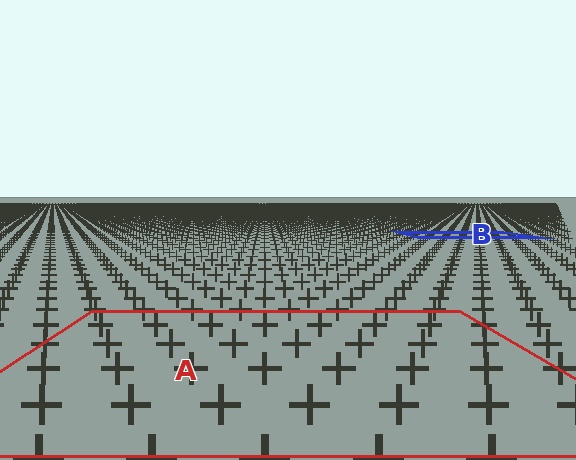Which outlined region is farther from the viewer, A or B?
Region B is farther from the viewer — the texture elements inside it appear smaller and more densely packed.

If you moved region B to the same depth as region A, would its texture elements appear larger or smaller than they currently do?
They would appear larger. At a closer depth, the same texture elements are projected at a bigger on-screen size.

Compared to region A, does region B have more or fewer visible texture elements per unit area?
Region B has more texture elements per unit area — they are packed more densely because it is farther away.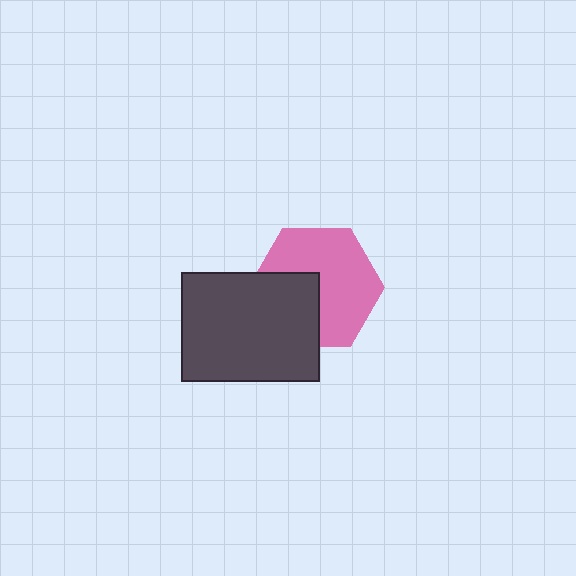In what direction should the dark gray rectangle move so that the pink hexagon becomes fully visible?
The dark gray rectangle should move toward the lower-left. That is the shortest direction to clear the overlap and leave the pink hexagon fully visible.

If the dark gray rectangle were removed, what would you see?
You would see the complete pink hexagon.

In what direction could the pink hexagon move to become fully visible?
The pink hexagon could move toward the upper-right. That would shift it out from behind the dark gray rectangle entirely.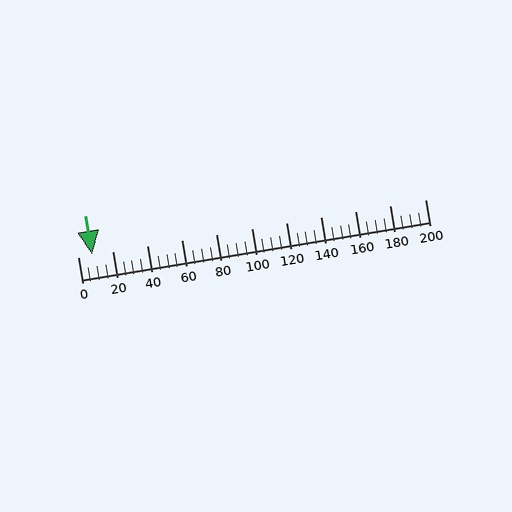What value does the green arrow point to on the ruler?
The green arrow points to approximately 8.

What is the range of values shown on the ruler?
The ruler shows values from 0 to 200.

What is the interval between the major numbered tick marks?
The major tick marks are spaced 20 units apart.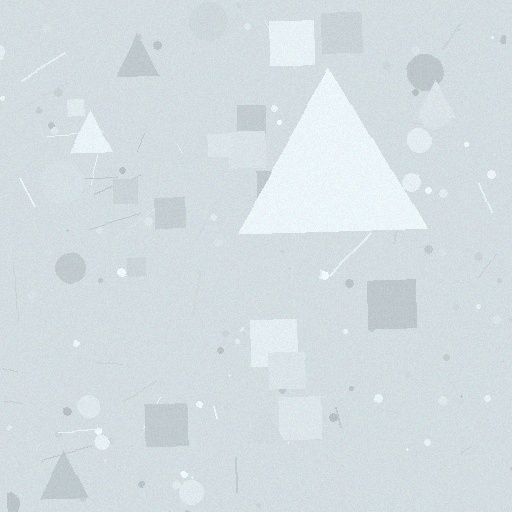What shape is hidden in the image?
A triangle is hidden in the image.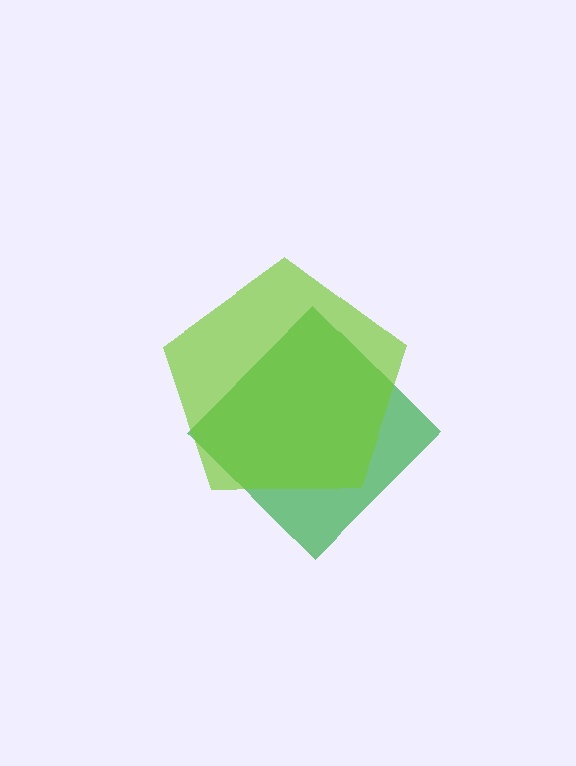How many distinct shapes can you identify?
There are 2 distinct shapes: a green diamond, a lime pentagon.